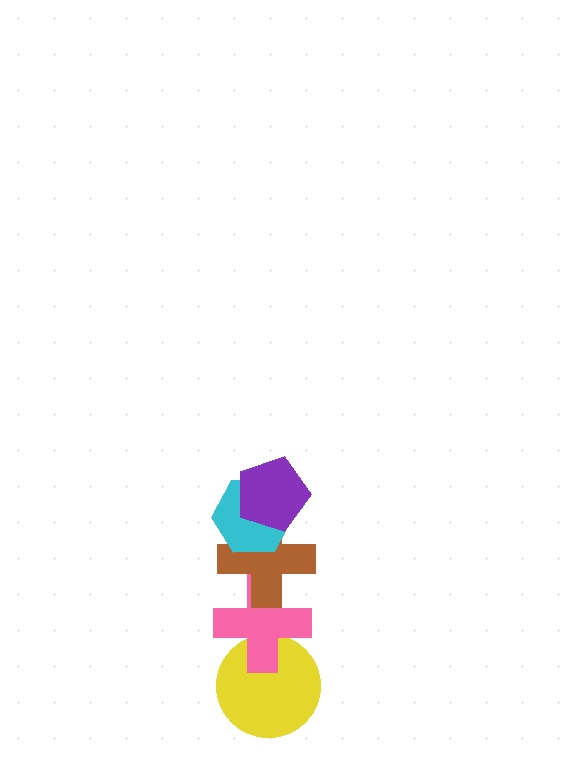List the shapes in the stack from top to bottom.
From top to bottom: the purple pentagon, the cyan hexagon, the brown cross, the pink cross, the yellow circle.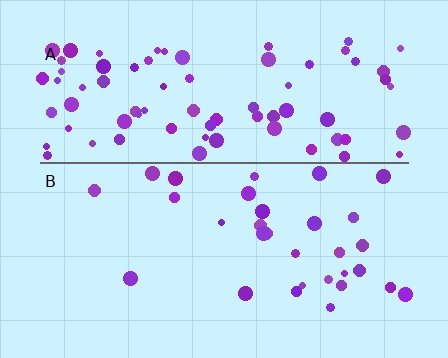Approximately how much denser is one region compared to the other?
Approximately 2.6× — region A over region B.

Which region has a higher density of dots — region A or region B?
A (the top).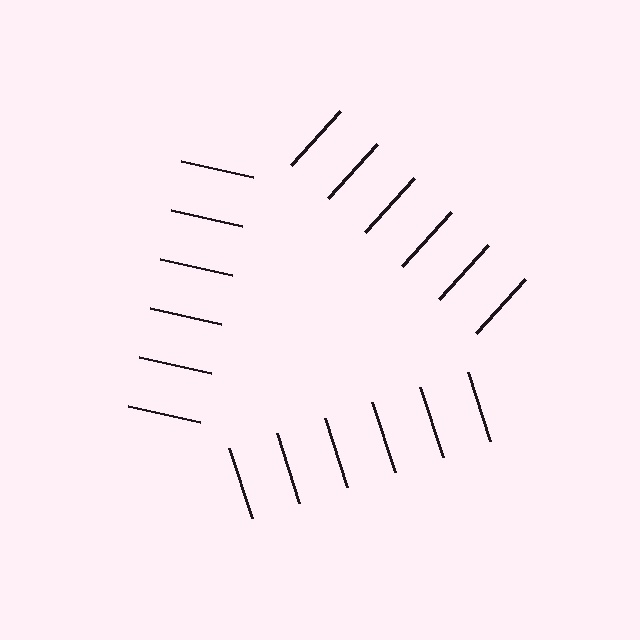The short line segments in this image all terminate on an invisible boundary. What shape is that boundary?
An illusory triangle — the line segments terminate on its edges but no continuous stroke is drawn.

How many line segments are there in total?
18 — 6 along each of the 3 edges.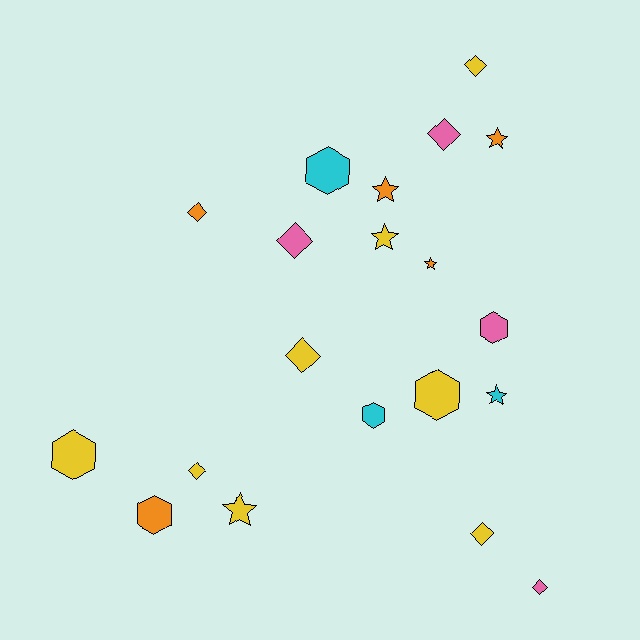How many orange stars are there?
There are 3 orange stars.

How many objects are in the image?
There are 20 objects.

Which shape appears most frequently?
Diamond, with 8 objects.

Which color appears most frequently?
Yellow, with 8 objects.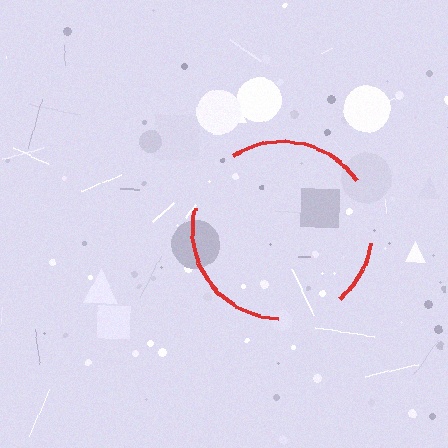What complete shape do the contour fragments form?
The contour fragments form a circle.